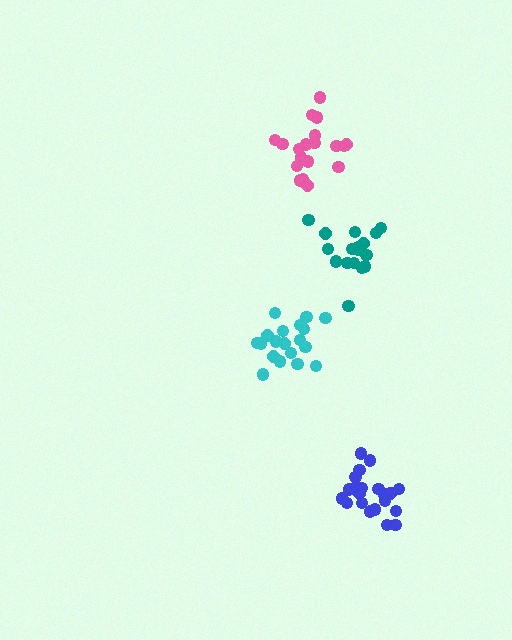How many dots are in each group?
Group 1: 17 dots, Group 2: 19 dots, Group 3: 19 dots, Group 4: 21 dots (76 total).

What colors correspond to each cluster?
The clusters are colored: teal, pink, cyan, blue.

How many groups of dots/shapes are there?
There are 4 groups.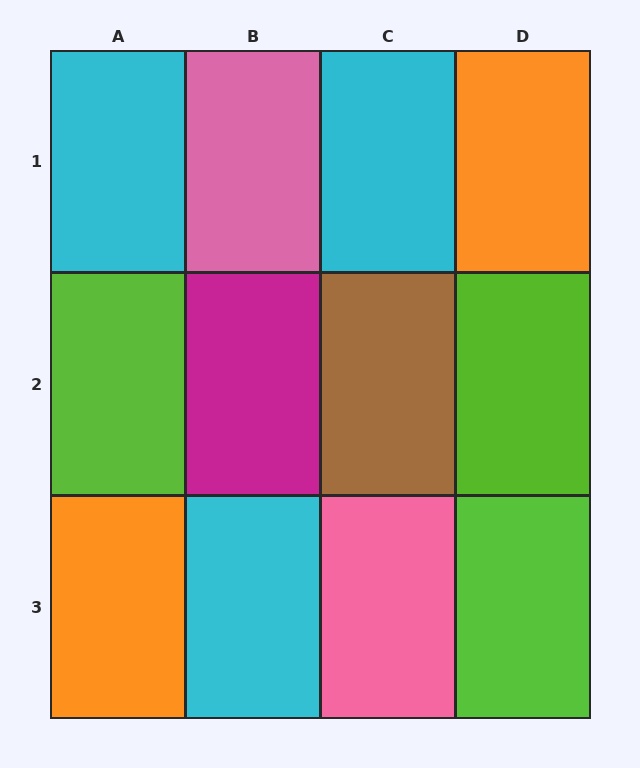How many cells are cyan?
3 cells are cyan.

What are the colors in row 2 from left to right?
Lime, magenta, brown, lime.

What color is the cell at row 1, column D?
Orange.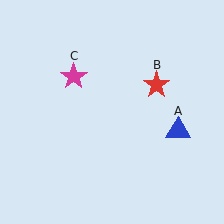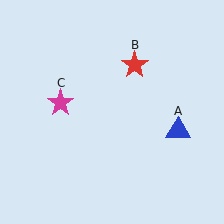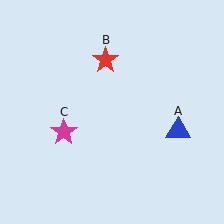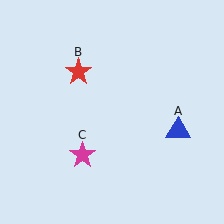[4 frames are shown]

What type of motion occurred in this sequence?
The red star (object B), magenta star (object C) rotated counterclockwise around the center of the scene.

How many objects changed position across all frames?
2 objects changed position: red star (object B), magenta star (object C).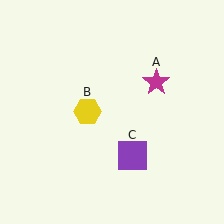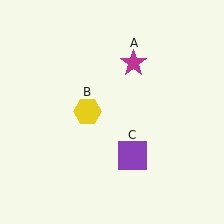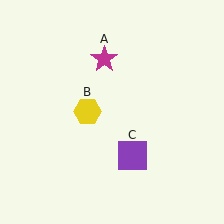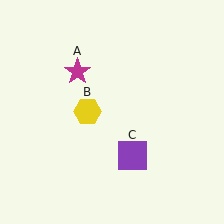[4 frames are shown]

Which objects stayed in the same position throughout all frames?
Yellow hexagon (object B) and purple square (object C) remained stationary.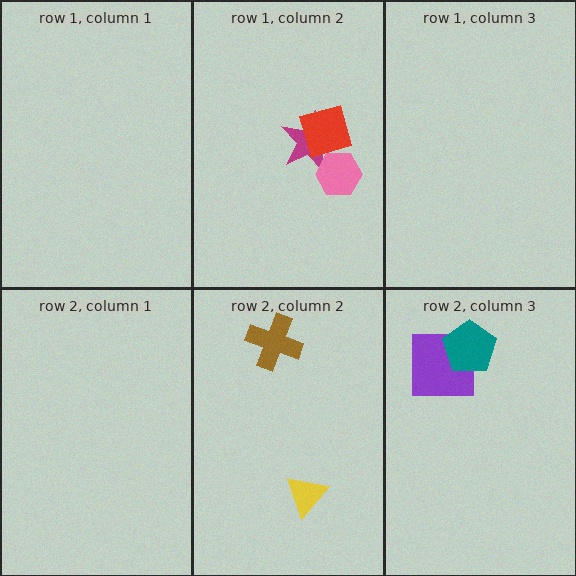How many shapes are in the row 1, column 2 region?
3.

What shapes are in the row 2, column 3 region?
The purple square, the teal pentagon.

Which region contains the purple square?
The row 2, column 3 region.